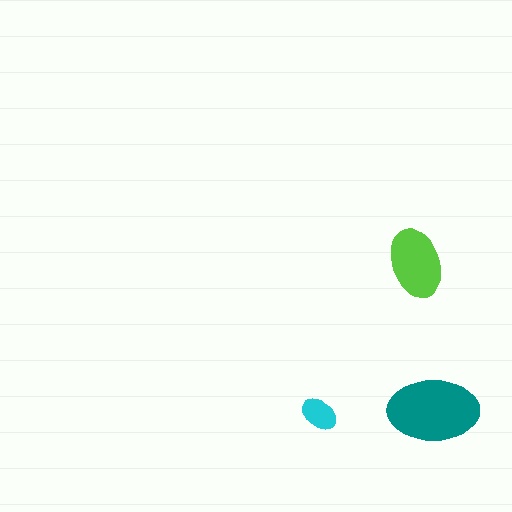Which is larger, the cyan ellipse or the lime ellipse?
The lime one.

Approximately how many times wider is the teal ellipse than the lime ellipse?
About 1.5 times wider.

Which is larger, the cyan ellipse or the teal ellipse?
The teal one.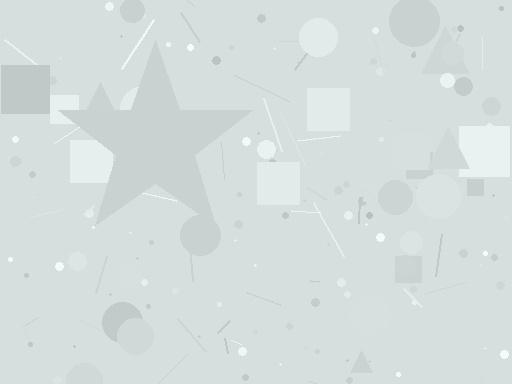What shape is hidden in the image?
A star is hidden in the image.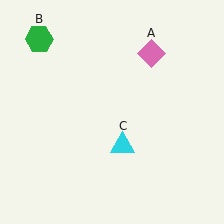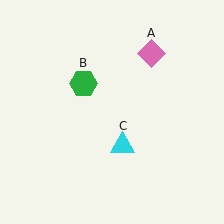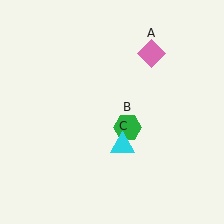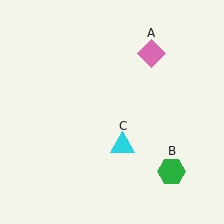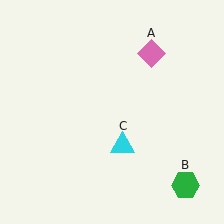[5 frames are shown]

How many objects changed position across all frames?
1 object changed position: green hexagon (object B).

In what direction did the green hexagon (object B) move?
The green hexagon (object B) moved down and to the right.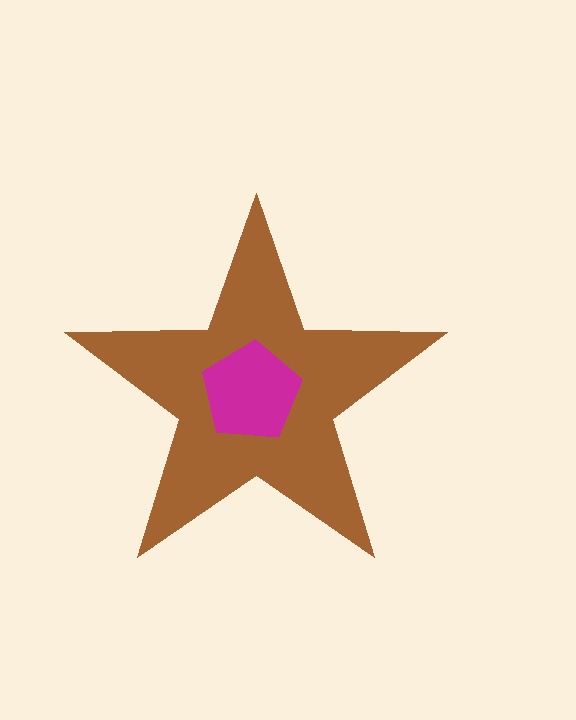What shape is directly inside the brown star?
The magenta pentagon.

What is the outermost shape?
The brown star.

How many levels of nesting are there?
2.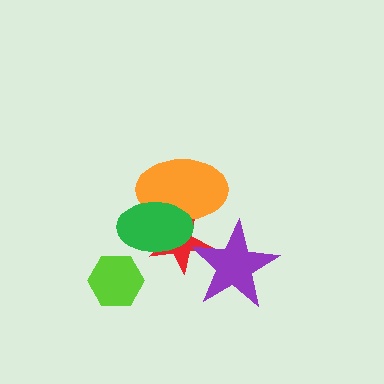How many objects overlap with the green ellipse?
2 objects overlap with the green ellipse.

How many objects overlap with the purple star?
1 object overlaps with the purple star.